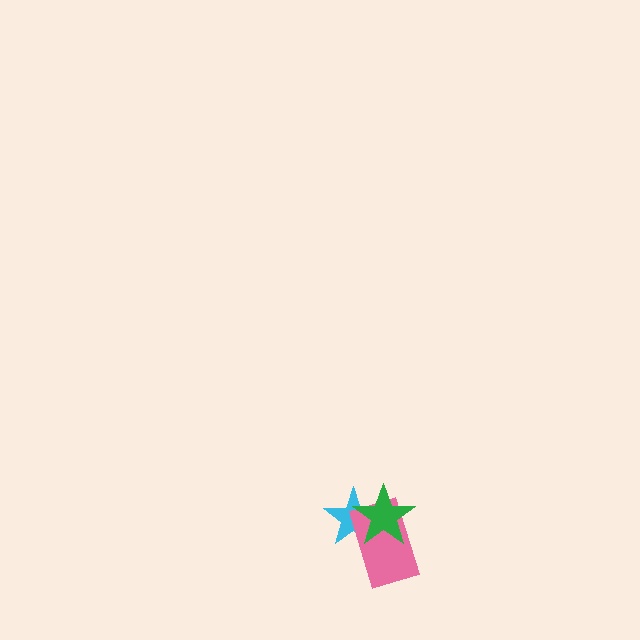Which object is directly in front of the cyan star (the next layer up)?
The pink rectangle is directly in front of the cyan star.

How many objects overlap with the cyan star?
2 objects overlap with the cyan star.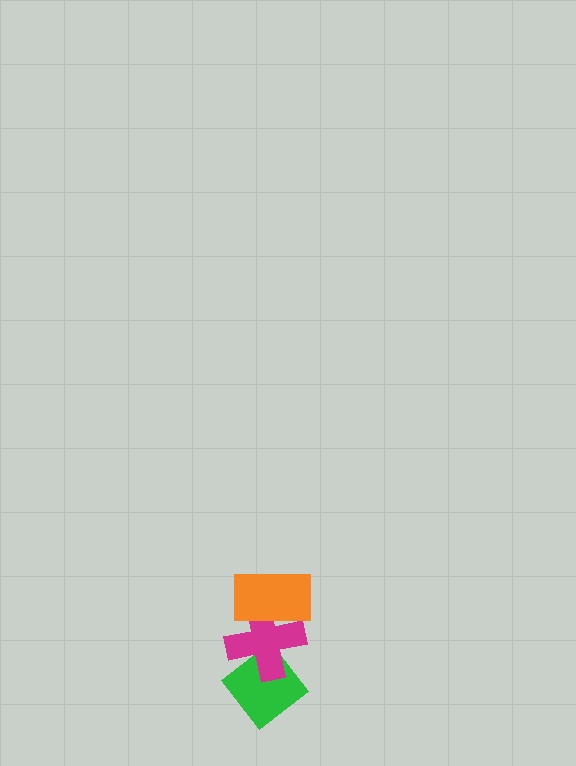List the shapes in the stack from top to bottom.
From top to bottom: the orange rectangle, the magenta cross, the green diamond.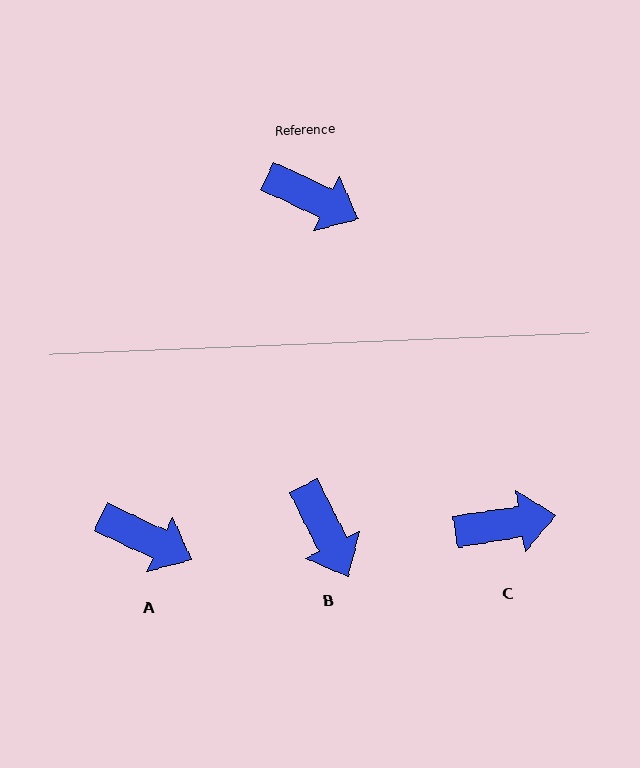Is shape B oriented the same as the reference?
No, it is off by about 38 degrees.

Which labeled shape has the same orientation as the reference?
A.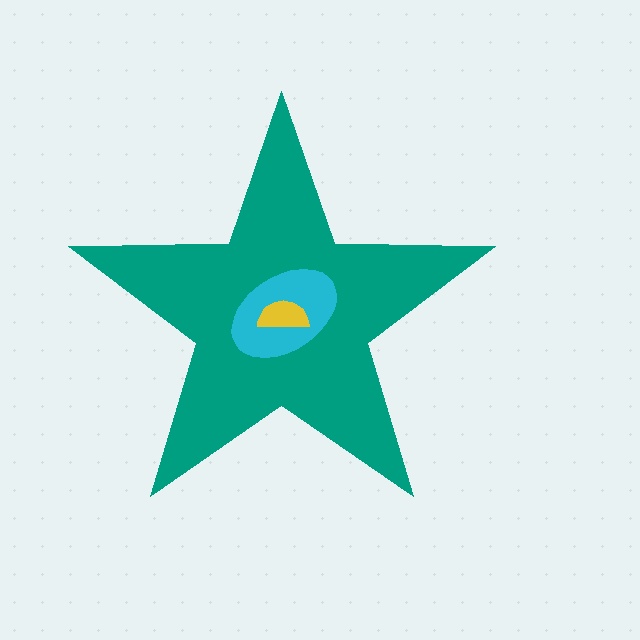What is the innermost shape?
The yellow semicircle.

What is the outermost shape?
The teal star.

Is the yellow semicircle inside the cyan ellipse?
Yes.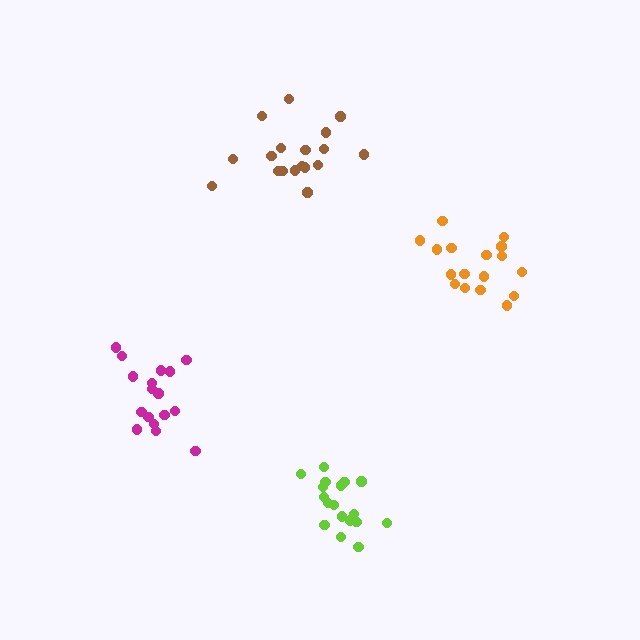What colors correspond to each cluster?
The clusters are colored: brown, orange, lime, magenta.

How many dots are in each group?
Group 1: 18 dots, Group 2: 17 dots, Group 3: 18 dots, Group 4: 17 dots (70 total).